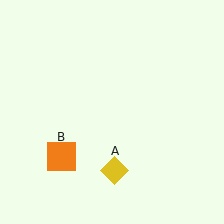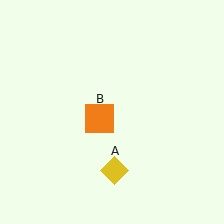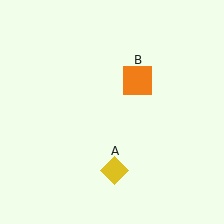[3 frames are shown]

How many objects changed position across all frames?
1 object changed position: orange square (object B).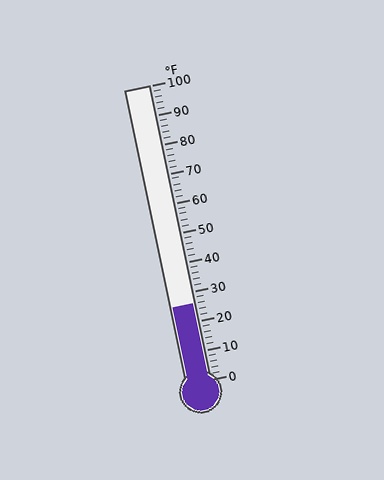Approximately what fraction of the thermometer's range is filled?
The thermometer is filled to approximately 25% of its range.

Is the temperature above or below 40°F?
The temperature is below 40°F.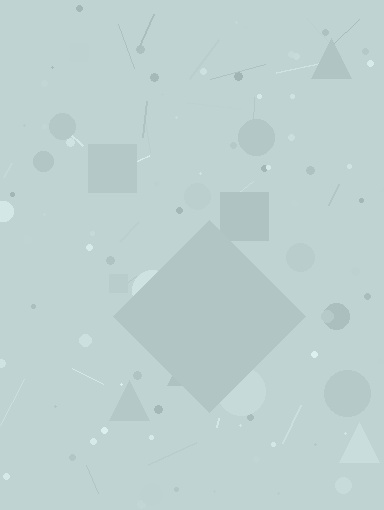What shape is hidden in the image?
A diamond is hidden in the image.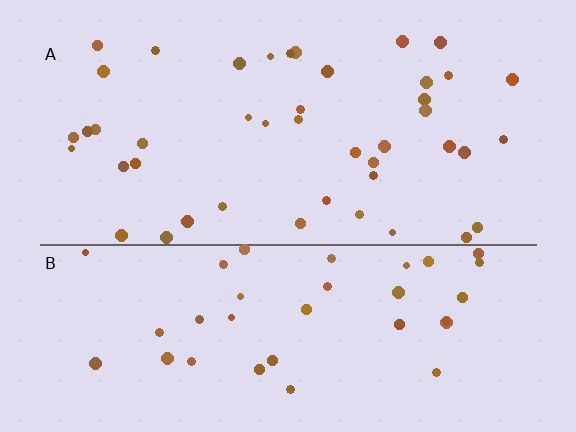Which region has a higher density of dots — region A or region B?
A (the top).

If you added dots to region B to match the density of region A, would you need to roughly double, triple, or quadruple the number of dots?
Approximately double.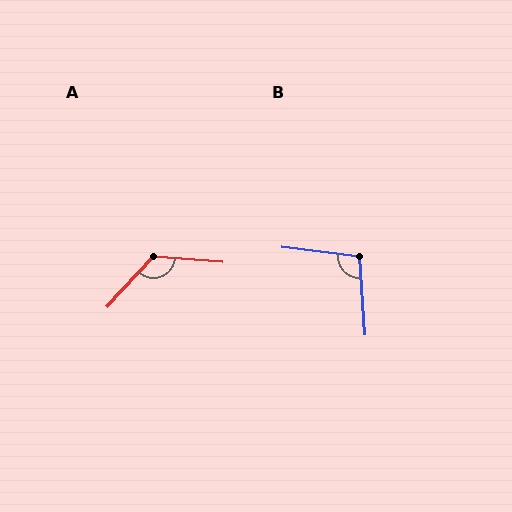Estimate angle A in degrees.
Approximately 128 degrees.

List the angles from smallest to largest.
B (101°), A (128°).